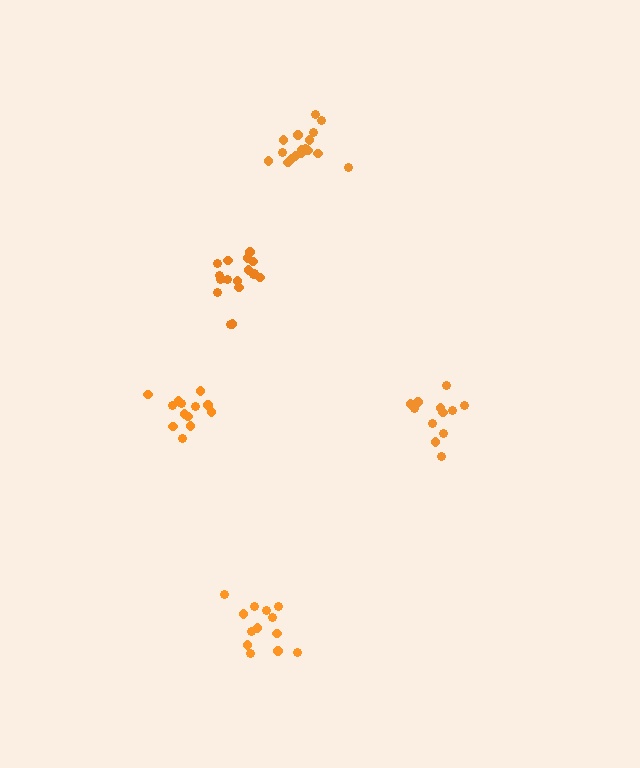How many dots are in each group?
Group 1: 13 dots, Group 2: 13 dots, Group 3: 17 dots, Group 4: 12 dots, Group 5: 17 dots (72 total).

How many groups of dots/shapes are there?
There are 5 groups.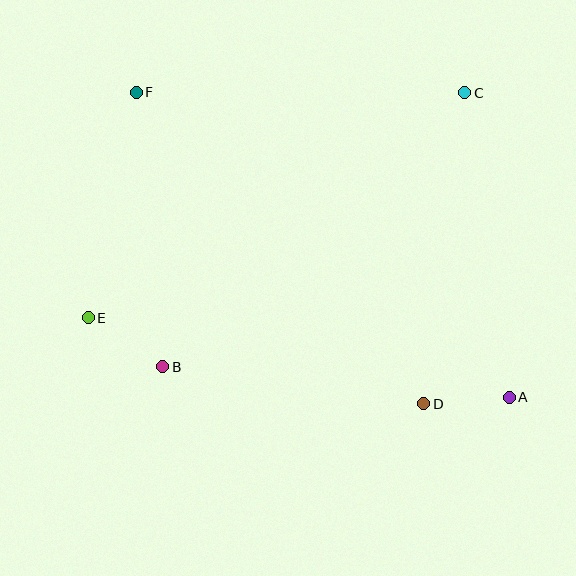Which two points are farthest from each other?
Points A and F are farthest from each other.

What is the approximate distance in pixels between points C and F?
The distance between C and F is approximately 329 pixels.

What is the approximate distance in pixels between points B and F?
The distance between B and F is approximately 276 pixels.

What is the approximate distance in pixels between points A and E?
The distance between A and E is approximately 428 pixels.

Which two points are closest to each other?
Points A and D are closest to each other.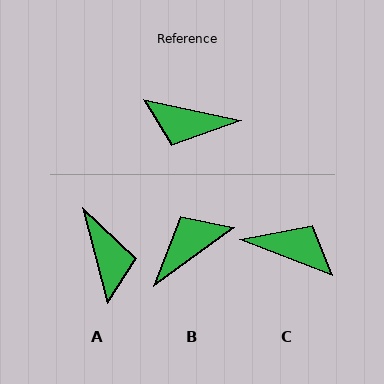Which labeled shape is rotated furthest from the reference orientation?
C, about 171 degrees away.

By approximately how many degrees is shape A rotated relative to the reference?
Approximately 117 degrees counter-clockwise.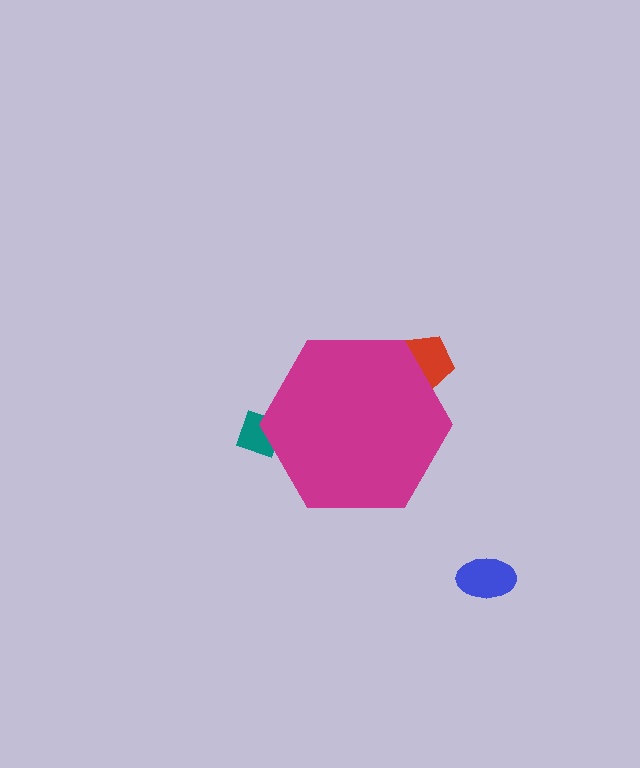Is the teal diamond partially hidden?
Yes, the teal diamond is partially hidden behind the magenta hexagon.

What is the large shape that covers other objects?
A magenta hexagon.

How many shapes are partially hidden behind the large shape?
2 shapes are partially hidden.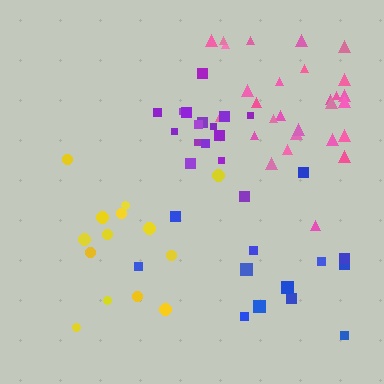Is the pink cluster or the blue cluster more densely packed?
Pink.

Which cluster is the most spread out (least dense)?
Blue.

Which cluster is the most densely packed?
Purple.